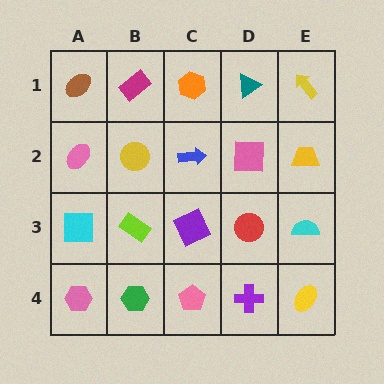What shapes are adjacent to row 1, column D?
A pink square (row 2, column D), an orange hexagon (row 1, column C), a yellow arrow (row 1, column E).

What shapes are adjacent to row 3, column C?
A blue arrow (row 2, column C), a pink pentagon (row 4, column C), a lime rectangle (row 3, column B), a red circle (row 3, column D).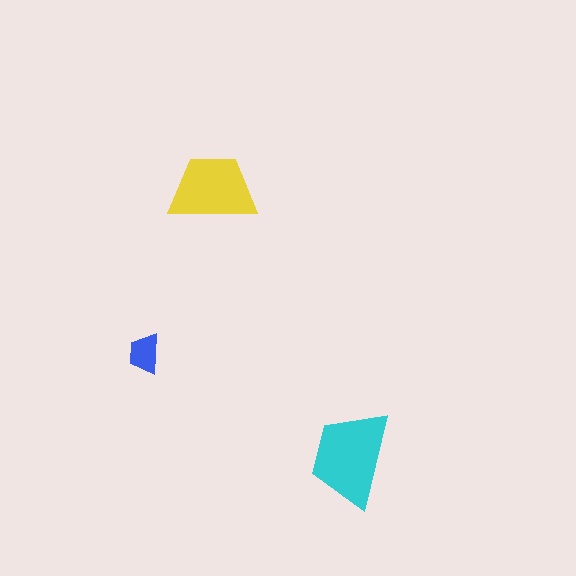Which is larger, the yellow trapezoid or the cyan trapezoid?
The cyan one.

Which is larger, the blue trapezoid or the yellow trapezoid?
The yellow one.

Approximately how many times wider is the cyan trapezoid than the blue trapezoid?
About 2.5 times wider.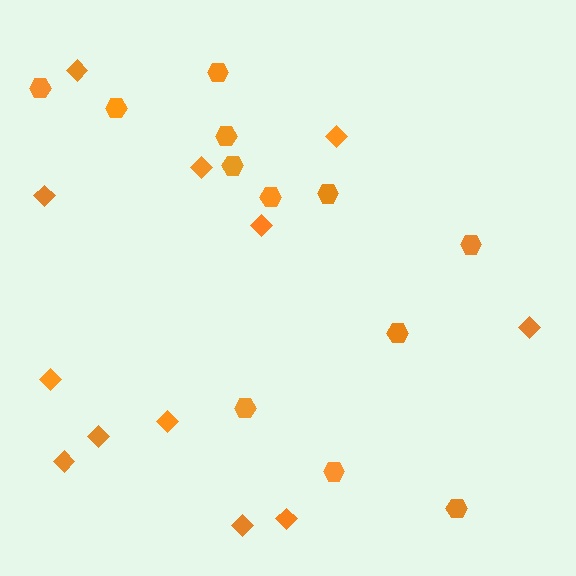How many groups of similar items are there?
There are 2 groups: one group of hexagons (12) and one group of diamonds (12).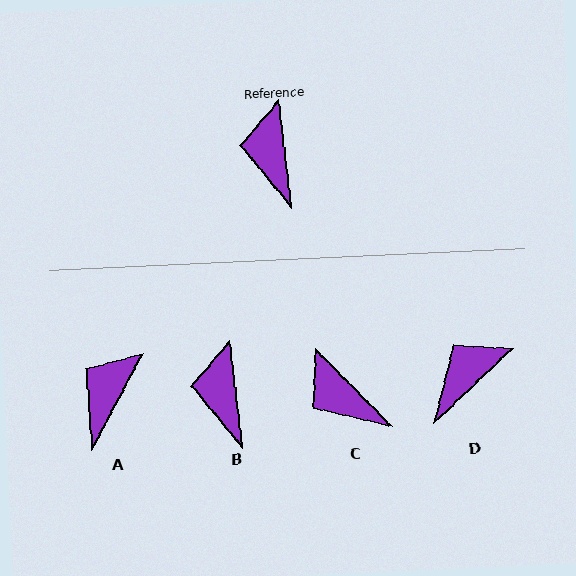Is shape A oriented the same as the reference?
No, it is off by about 35 degrees.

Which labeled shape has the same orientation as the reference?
B.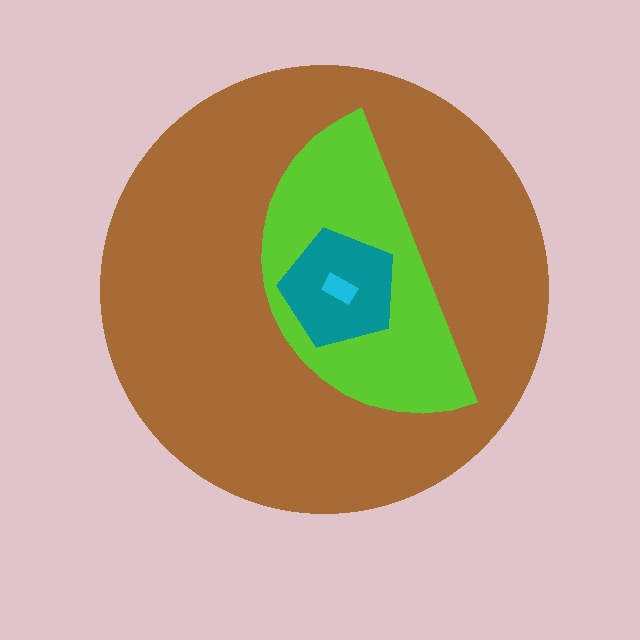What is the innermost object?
The cyan rectangle.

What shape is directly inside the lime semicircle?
The teal pentagon.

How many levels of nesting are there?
4.